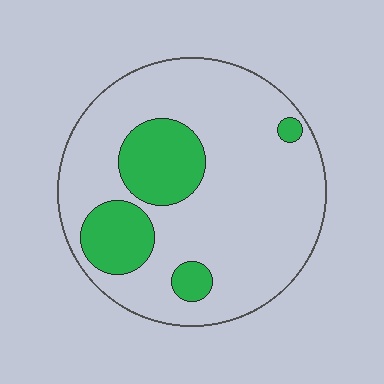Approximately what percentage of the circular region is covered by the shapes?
Approximately 20%.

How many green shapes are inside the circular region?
4.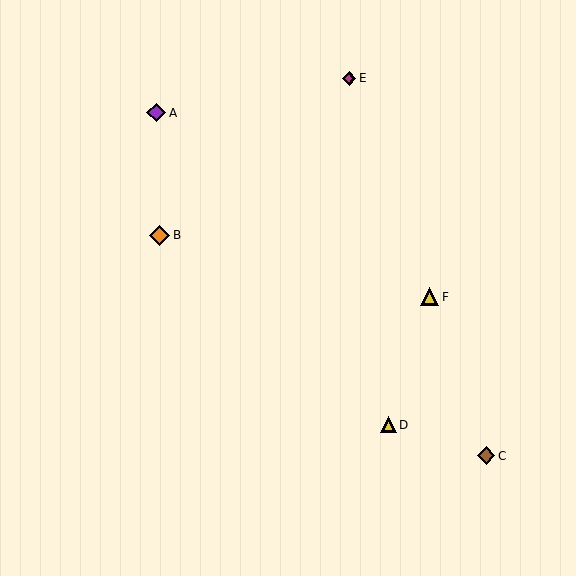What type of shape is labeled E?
Shape E is a magenta diamond.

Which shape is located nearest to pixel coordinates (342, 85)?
The magenta diamond (labeled E) at (349, 78) is nearest to that location.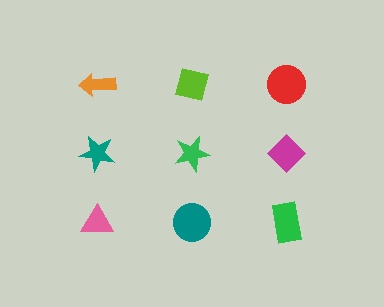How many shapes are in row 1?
3 shapes.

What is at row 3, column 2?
A teal circle.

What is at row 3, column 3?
A green rectangle.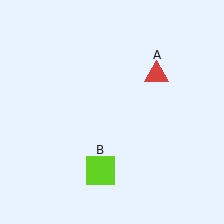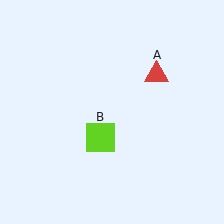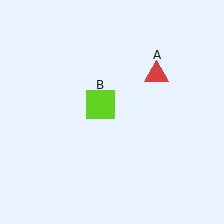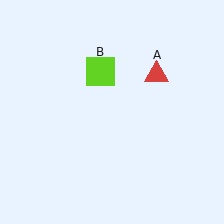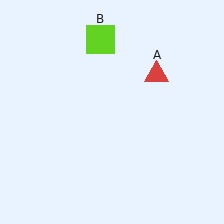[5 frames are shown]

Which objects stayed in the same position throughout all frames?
Red triangle (object A) remained stationary.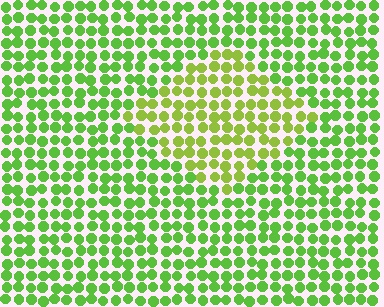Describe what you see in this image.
The image is filled with small lime elements in a uniform arrangement. A diamond-shaped region is visible where the elements are tinted to a slightly different hue, forming a subtle color boundary.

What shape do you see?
I see a diamond.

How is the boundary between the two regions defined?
The boundary is defined purely by a slight shift in hue (about 25 degrees). Spacing, size, and orientation are identical on both sides.